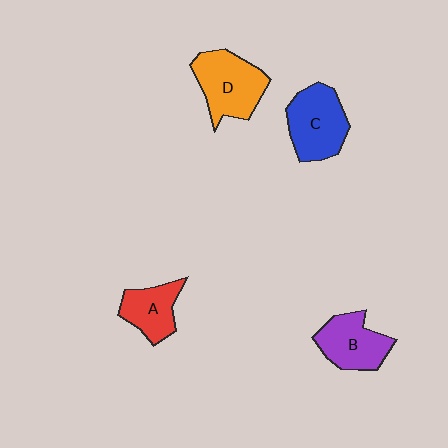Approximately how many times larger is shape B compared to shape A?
Approximately 1.2 times.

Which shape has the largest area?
Shape D (orange).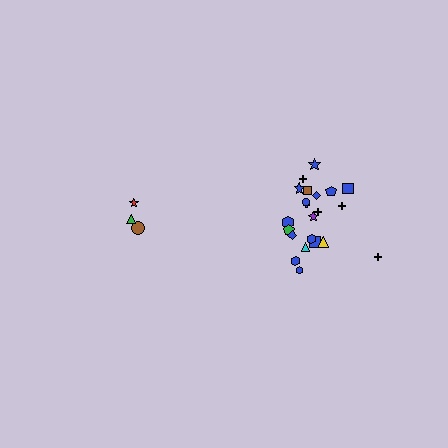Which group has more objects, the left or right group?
The right group.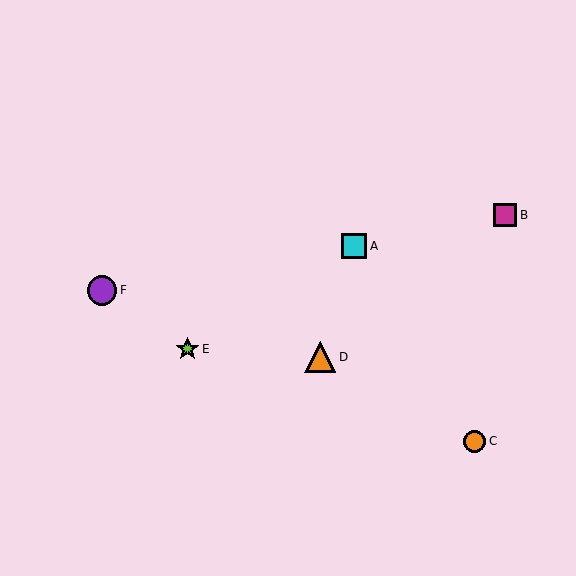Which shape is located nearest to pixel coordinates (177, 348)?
The lime star (labeled E) at (187, 349) is nearest to that location.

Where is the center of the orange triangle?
The center of the orange triangle is at (320, 357).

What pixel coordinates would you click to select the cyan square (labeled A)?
Click at (354, 246) to select the cyan square A.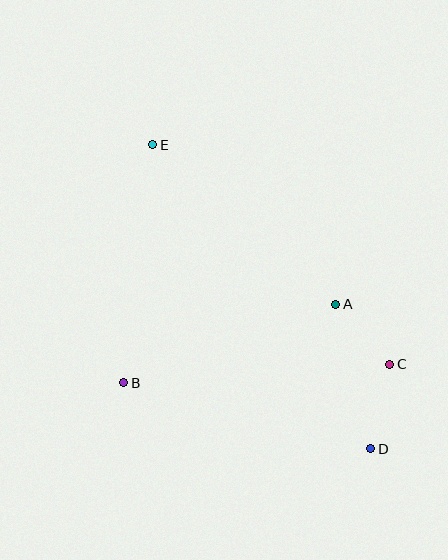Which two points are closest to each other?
Points A and C are closest to each other.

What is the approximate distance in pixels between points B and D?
The distance between B and D is approximately 256 pixels.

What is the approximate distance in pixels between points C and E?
The distance between C and E is approximately 323 pixels.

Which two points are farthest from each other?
Points D and E are farthest from each other.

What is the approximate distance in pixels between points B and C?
The distance between B and C is approximately 267 pixels.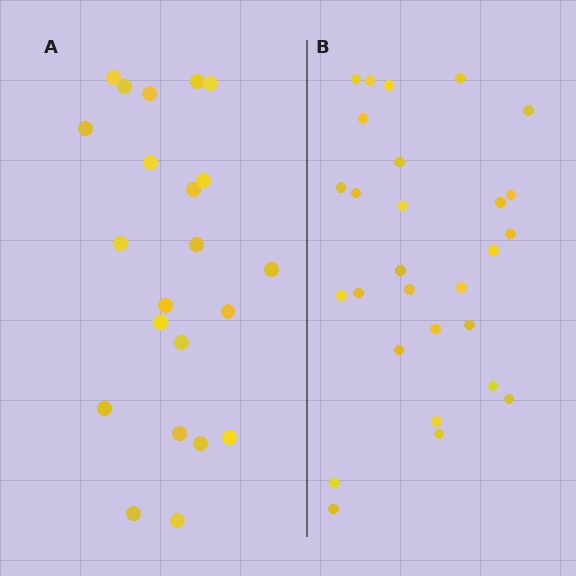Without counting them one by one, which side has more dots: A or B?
Region B (the right region) has more dots.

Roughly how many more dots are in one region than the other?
Region B has about 6 more dots than region A.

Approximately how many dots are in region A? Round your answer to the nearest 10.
About 20 dots. (The exact count is 22, which rounds to 20.)